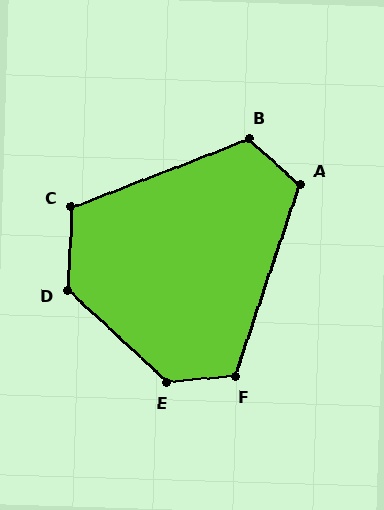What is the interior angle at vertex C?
Approximately 114 degrees (obtuse).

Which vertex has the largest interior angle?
E, at approximately 133 degrees.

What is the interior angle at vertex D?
Approximately 130 degrees (obtuse).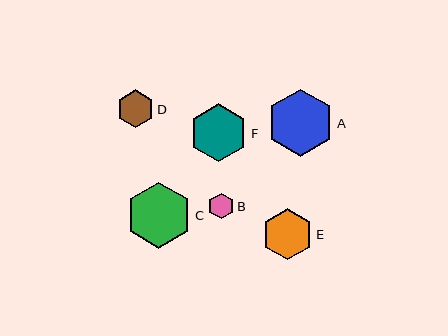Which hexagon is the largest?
Hexagon A is the largest with a size of approximately 67 pixels.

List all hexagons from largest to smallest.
From largest to smallest: A, C, F, E, D, B.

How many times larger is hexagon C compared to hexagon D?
Hexagon C is approximately 1.7 times the size of hexagon D.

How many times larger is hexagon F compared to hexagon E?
Hexagon F is approximately 1.1 times the size of hexagon E.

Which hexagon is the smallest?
Hexagon B is the smallest with a size of approximately 26 pixels.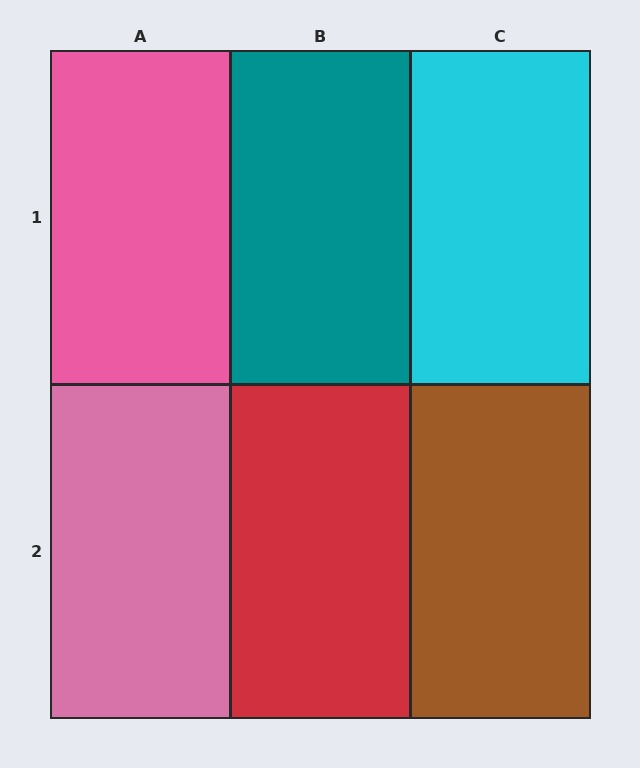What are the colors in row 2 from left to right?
Pink, red, brown.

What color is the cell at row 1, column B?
Teal.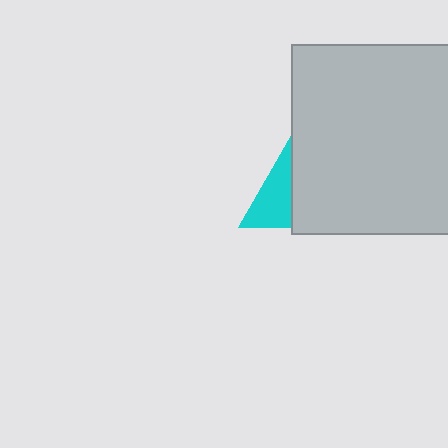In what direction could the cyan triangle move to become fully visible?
The cyan triangle could move left. That would shift it out from behind the light gray square entirely.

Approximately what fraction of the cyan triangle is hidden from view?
Roughly 62% of the cyan triangle is hidden behind the light gray square.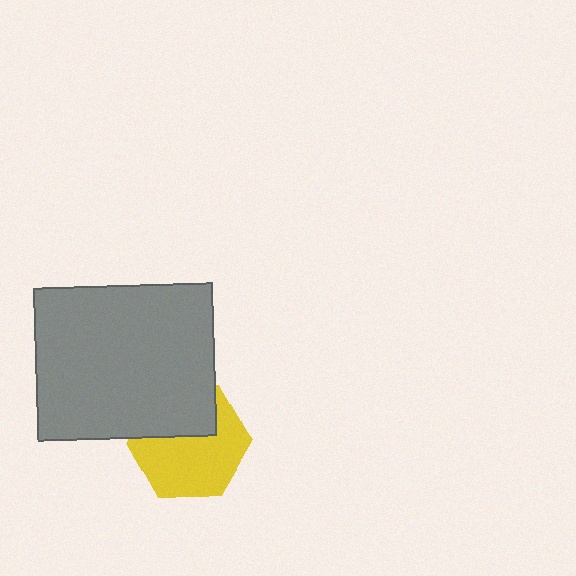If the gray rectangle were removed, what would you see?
You would see the complete yellow hexagon.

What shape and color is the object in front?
The object in front is a gray rectangle.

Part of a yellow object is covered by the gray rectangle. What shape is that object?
It is a hexagon.